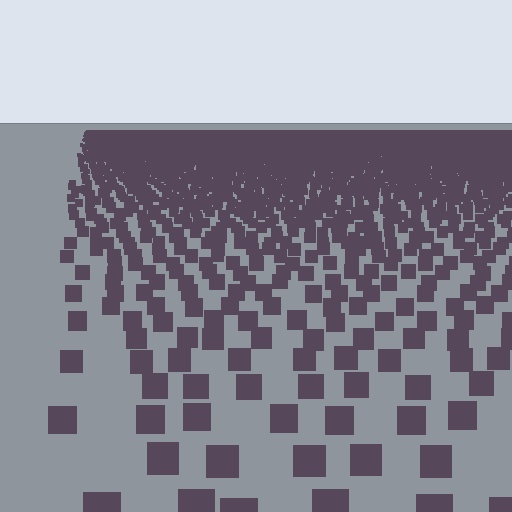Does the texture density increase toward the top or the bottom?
Density increases toward the top.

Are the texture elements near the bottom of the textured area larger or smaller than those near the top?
Larger. Near the bottom, elements are closer to the viewer and appear at a bigger on-screen size.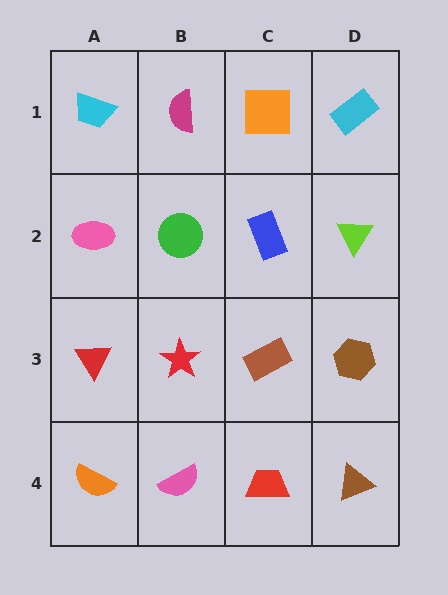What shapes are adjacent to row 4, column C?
A brown rectangle (row 3, column C), a pink semicircle (row 4, column B), a brown triangle (row 4, column D).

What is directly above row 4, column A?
A red triangle.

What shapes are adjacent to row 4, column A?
A red triangle (row 3, column A), a pink semicircle (row 4, column B).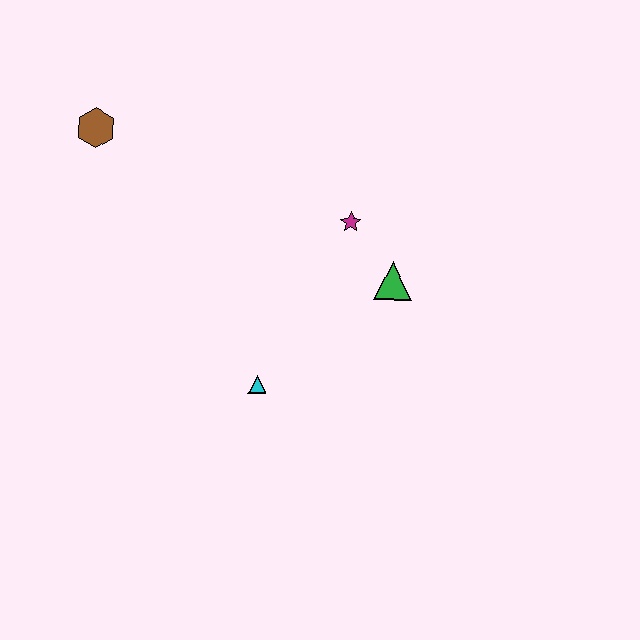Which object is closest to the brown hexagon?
The magenta star is closest to the brown hexagon.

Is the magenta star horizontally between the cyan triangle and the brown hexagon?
No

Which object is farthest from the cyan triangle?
The brown hexagon is farthest from the cyan triangle.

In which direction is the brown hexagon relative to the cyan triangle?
The brown hexagon is above the cyan triangle.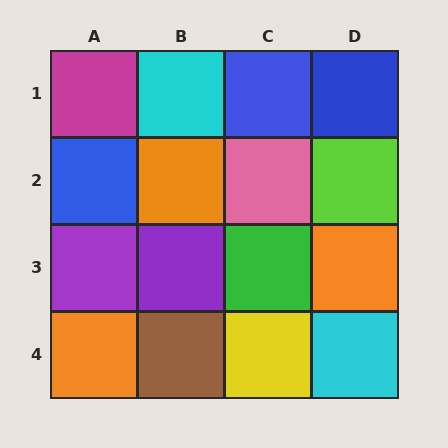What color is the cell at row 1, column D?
Blue.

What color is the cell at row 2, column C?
Pink.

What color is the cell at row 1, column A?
Magenta.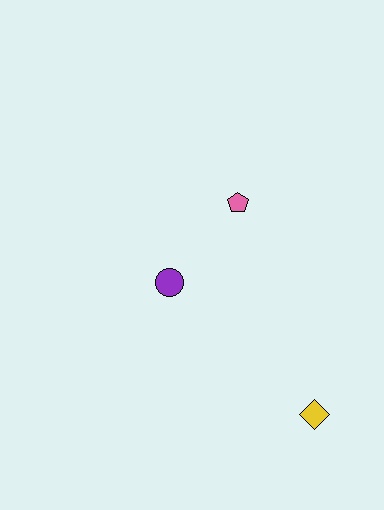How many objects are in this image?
There are 3 objects.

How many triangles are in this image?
There are no triangles.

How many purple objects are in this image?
There is 1 purple object.